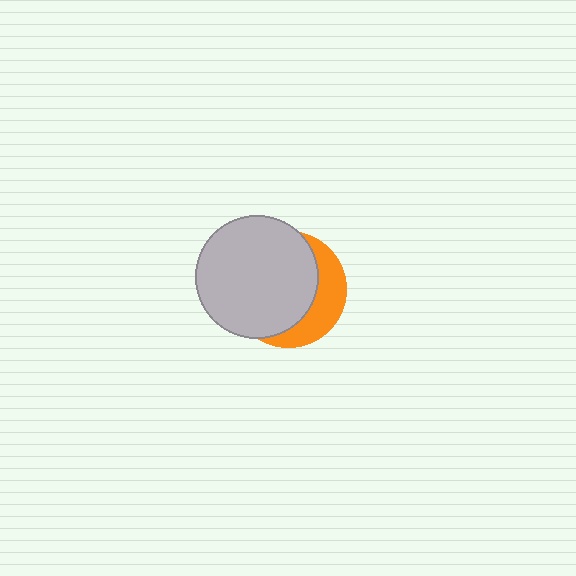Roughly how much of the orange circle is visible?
A small part of it is visible (roughly 31%).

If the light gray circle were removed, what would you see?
You would see the complete orange circle.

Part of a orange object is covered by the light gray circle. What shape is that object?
It is a circle.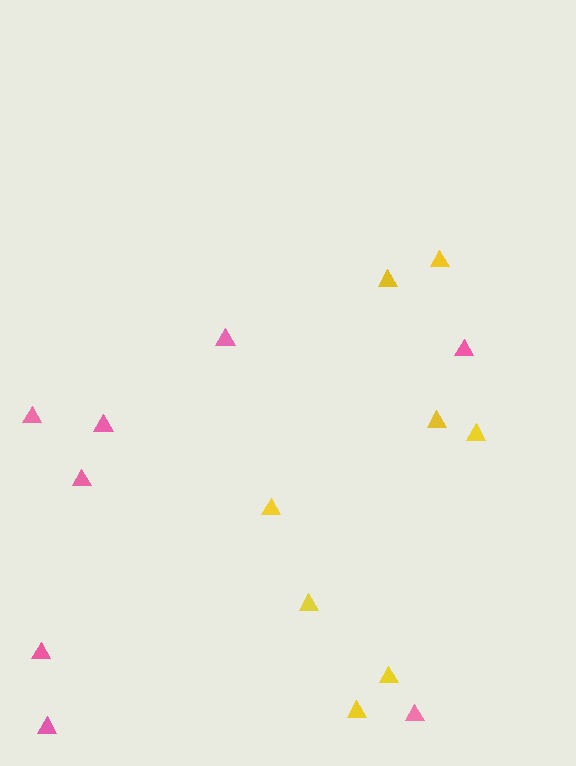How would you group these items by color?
There are 2 groups: one group of yellow triangles (8) and one group of pink triangles (8).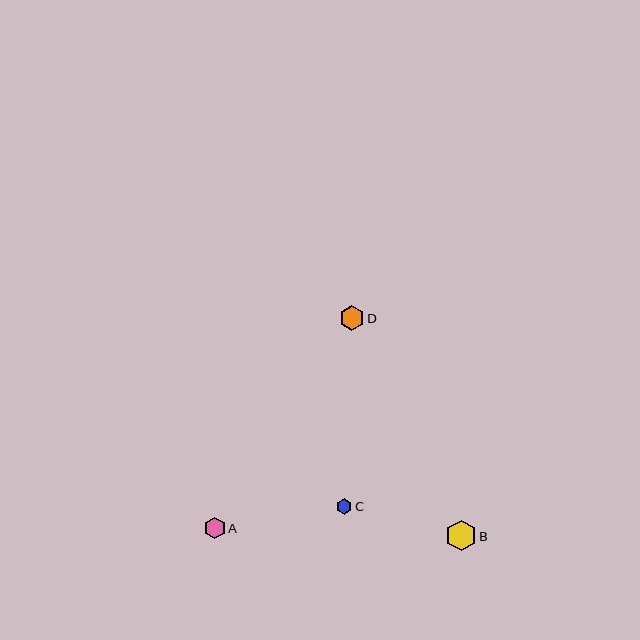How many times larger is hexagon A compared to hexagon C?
Hexagon A is approximately 1.3 times the size of hexagon C.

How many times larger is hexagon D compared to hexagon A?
Hexagon D is approximately 1.2 times the size of hexagon A.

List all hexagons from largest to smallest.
From largest to smallest: B, D, A, C.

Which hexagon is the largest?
Hexagon B is the largest with a size of approximately 31 pixels.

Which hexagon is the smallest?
Hexagon C is the smallest with a size of approximately 16 pixels.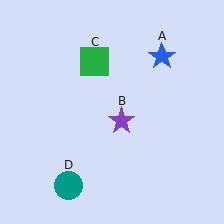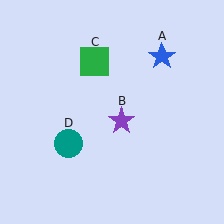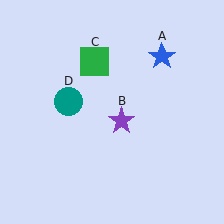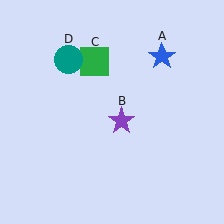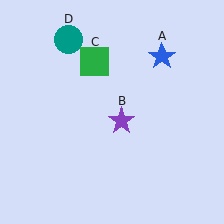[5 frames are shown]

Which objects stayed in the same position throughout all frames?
Blue star (object A) and purple star (object B) and green square (object C) remained stationary.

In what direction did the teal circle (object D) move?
The teal circle (object D) moved up.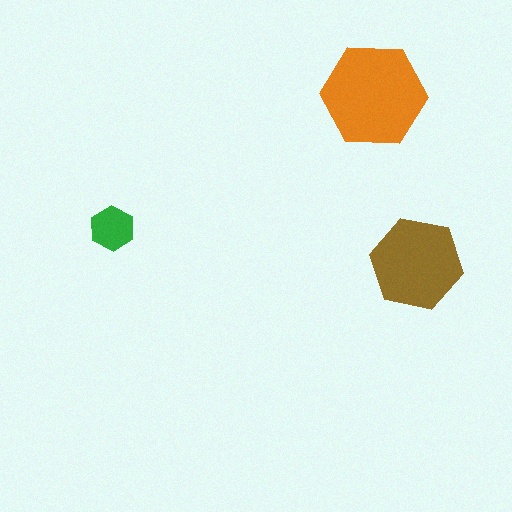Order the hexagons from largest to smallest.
the orange one, the brown one, the green one.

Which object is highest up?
The orange hexagon is topmost.